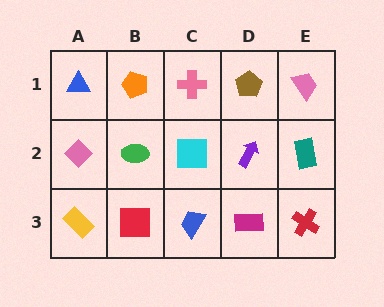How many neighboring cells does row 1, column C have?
3.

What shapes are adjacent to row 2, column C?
A pink cross (row 1, column C), a blue trapezoid (row 3, column C), a green ellipse (row 2, column B), a purple arrow (row 2, column D).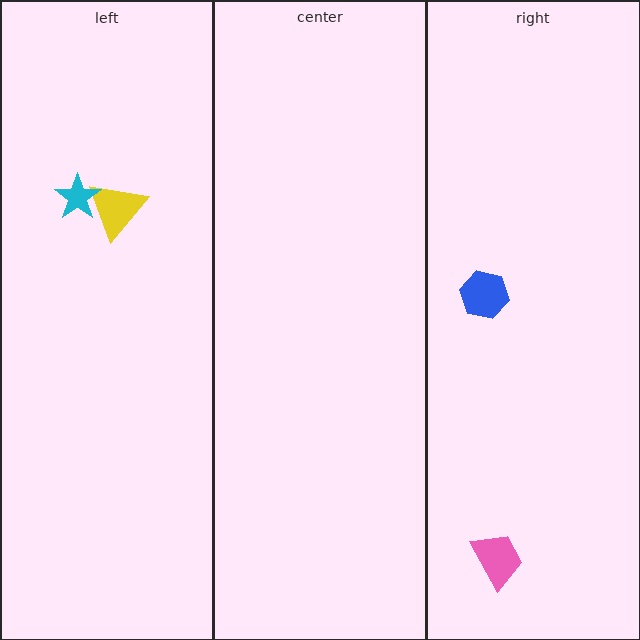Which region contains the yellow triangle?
The left region.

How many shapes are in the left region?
2.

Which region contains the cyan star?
The left region.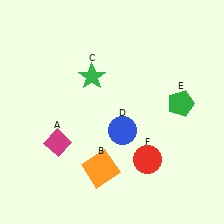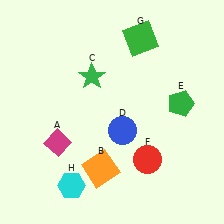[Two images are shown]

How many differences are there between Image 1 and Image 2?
There are 2 differences between the two images.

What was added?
A green square (G), a cyan hexagon (H) were added in Image 2.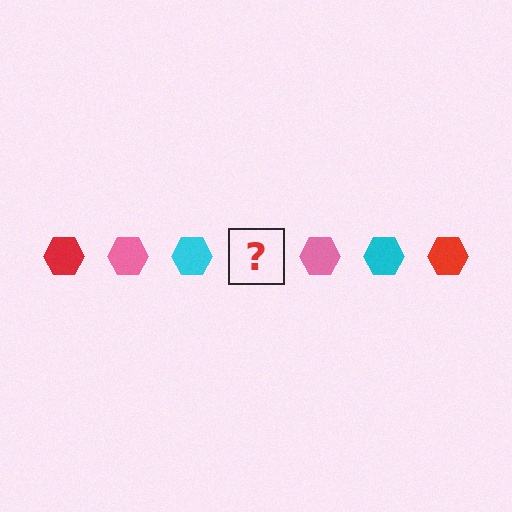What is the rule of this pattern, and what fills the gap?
The rule is that the pattern cycles through red, pink, cyan hexagons. The gap should be filled with a red hexagon.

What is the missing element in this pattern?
The missing element is a red hexagon.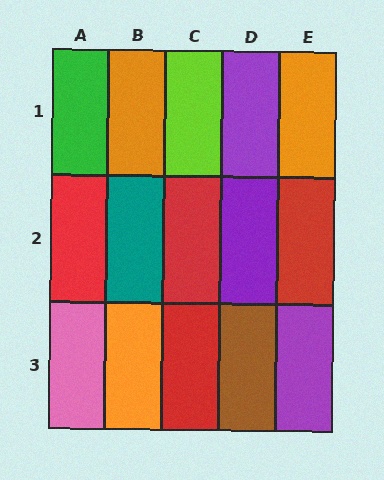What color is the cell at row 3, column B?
Orange.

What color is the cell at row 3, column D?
Brown.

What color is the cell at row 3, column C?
Red.